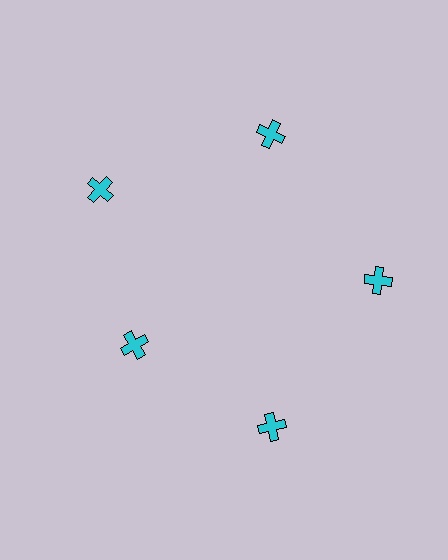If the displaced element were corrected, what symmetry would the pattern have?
It would have 5-fold rotational symmetry — the pattern would map onto itself every 72 degrees.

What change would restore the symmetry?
The symmetry would be restored by moving it outward, back onto the ring so that all 5 crosses sit at equal angles and equal distance from the center.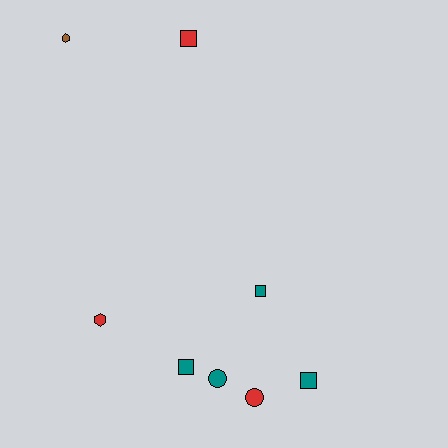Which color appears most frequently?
Teal, with 4 objects.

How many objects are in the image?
There are 8 objects.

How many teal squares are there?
There are 3 teal squares.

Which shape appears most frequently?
Square, with 4 objects.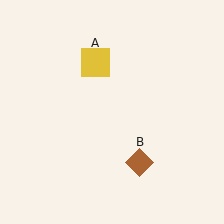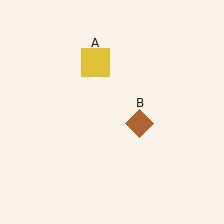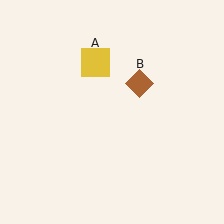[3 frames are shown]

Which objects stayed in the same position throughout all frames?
Yellow square (object A) remained stationary.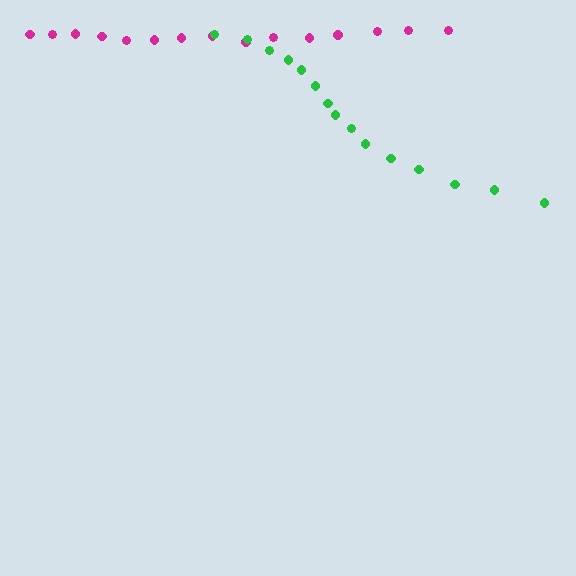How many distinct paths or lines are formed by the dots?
There are 2 distinct paths.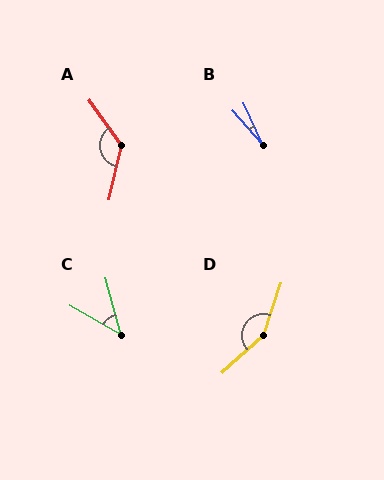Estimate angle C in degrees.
Approximately 45 degrees.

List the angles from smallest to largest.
B (17°), C (45°), A (132°), D (150°).